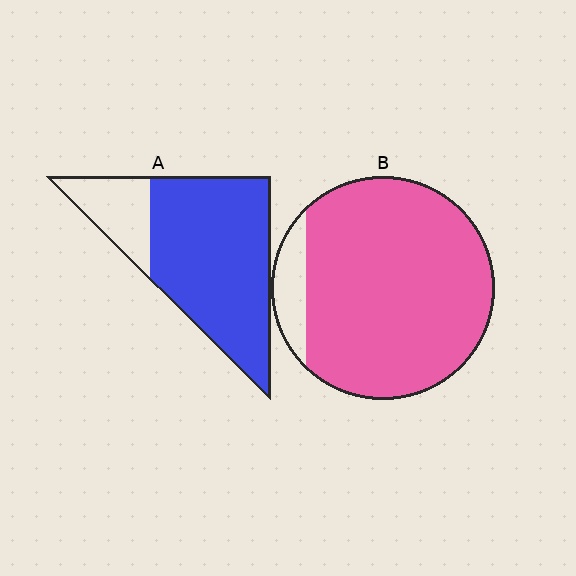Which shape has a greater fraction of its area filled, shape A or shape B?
Shape B.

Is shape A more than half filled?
Yes.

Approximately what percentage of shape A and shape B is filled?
A is approximately 80% and B is approximately 90%.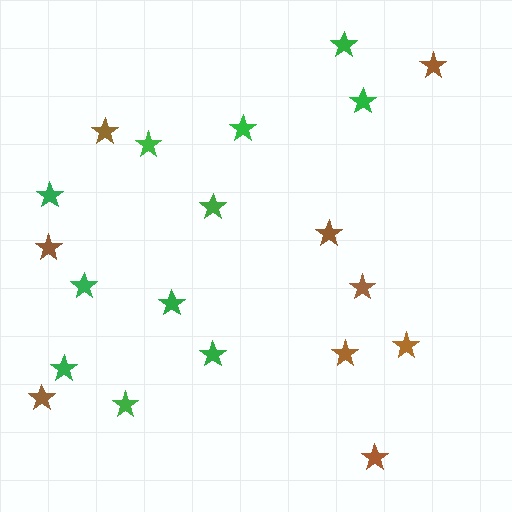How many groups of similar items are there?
There are 2 groups: one group of green stars (11) and one group of brown stars (9).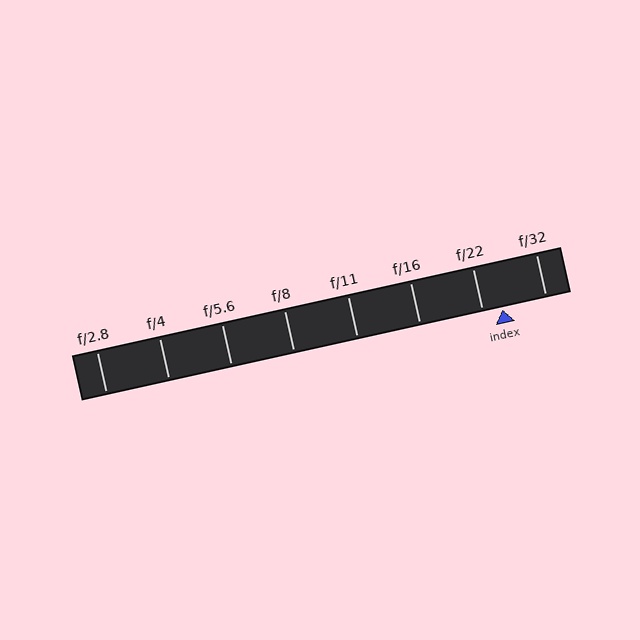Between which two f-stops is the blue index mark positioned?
The index mark is between f/22 and f/32.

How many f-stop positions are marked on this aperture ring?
There are 8 f-stop positions marked.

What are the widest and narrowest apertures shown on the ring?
The widest aperture shown is f/2.8 and the narrowest is f/32.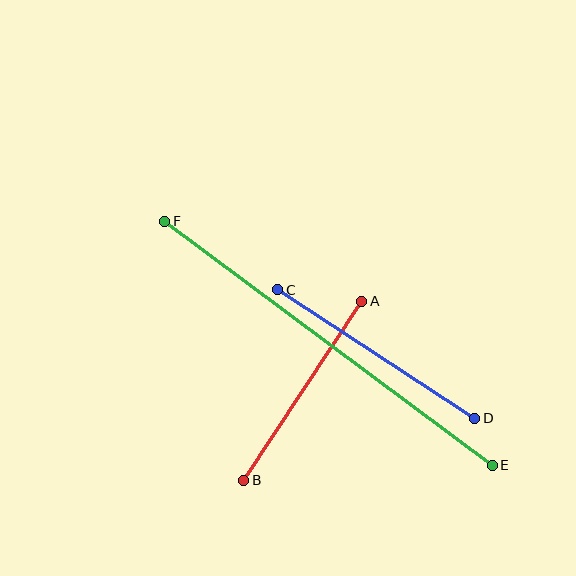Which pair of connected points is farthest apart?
Points E and F are farthest apart.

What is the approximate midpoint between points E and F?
The midpoint is at approximately (328, 343) pixels.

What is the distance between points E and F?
The distance is approximately 408 pixels.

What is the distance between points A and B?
The distance is approximately 214 pixels.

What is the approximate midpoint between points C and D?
The midpoint is at approximately (376, 354) pixels.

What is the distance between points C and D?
The distance is approximately 235 pixels.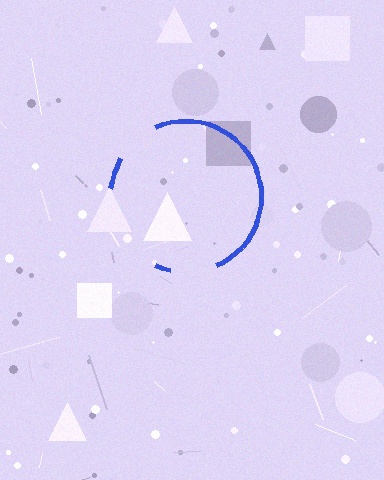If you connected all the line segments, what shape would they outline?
They would outline a circle.